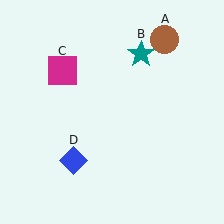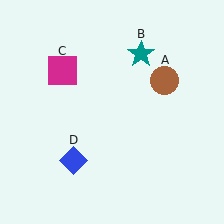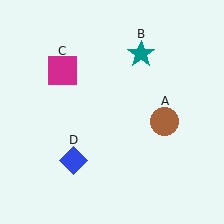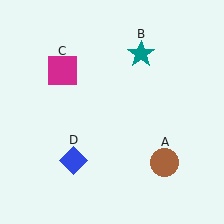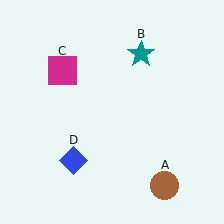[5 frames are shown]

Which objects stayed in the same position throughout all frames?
Teal star (object B) and magenta square (object C) and blue diamond (object D) remained stationary.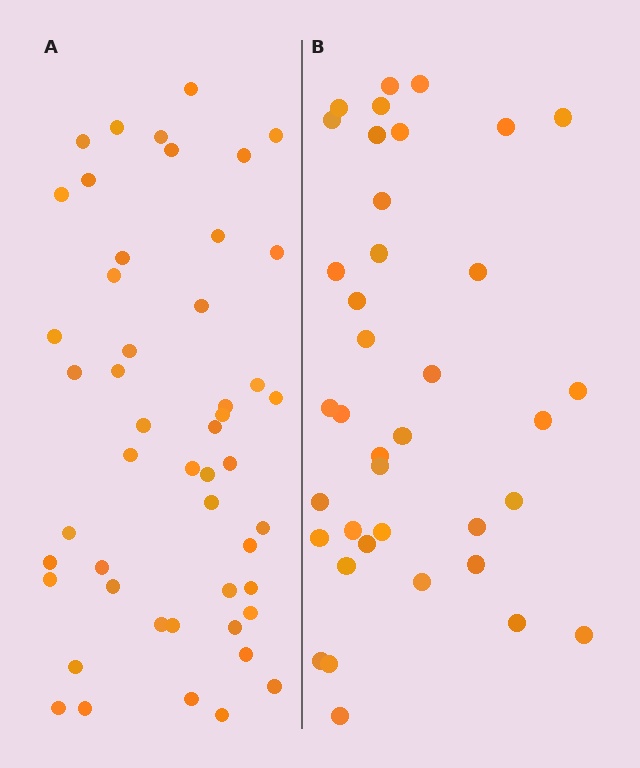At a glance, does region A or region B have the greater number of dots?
Region A (the left region) has more dots.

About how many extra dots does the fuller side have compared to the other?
Region A has roughly 12 or so more dots than region B.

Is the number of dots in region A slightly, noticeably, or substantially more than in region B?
Region A has noticeably more, but not dramatically so. The ratio is roughly 1.3 to 1.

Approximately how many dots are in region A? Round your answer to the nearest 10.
About 50 dots. (The exact count is 49, which rounds to 50.)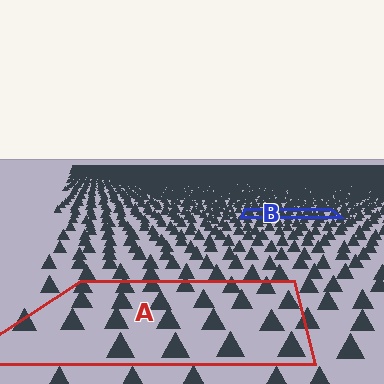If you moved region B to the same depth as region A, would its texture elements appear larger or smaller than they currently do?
They would appear larger. At a closer depth, the same texture elements are projected at a bigger on-screen size.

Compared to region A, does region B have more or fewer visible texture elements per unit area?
Region B has more texture elements per unit area — they are packed more densely because it is farther away.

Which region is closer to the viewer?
Region A is closer. The texture elements there are larger and more spread out.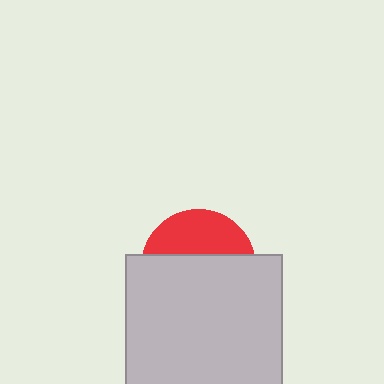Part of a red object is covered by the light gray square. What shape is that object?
It is a circle.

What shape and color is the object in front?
The object in front is a light gray square.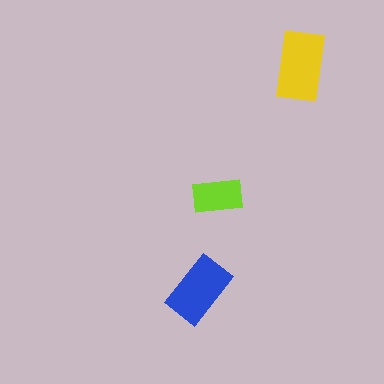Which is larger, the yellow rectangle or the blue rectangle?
The yellow one.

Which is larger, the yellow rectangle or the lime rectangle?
The yellow one.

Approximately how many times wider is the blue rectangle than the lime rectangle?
About 1.5 times wider.